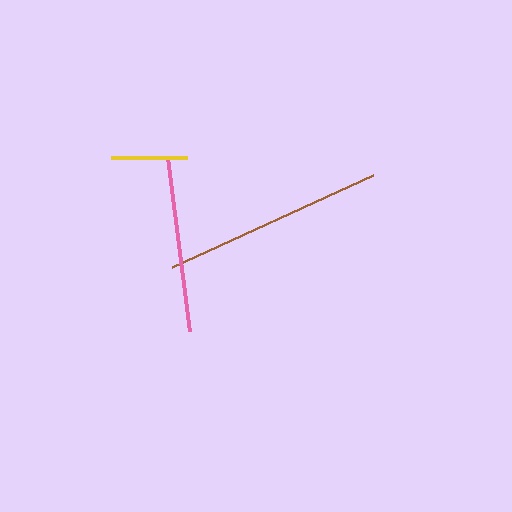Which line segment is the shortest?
The yellow line is the shortest at approximately 76 pixels.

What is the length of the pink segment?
The pink segment is approximately 174 pixels long.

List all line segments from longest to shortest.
From longest to shortest: brown, pink, yellow.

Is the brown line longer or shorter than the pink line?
The brown line is longer than the pink line.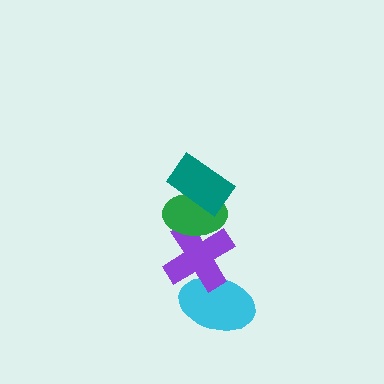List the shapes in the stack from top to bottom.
From top to bottom: the teal rectangle, the green ellipse, the purple cross, the cyan ellipse.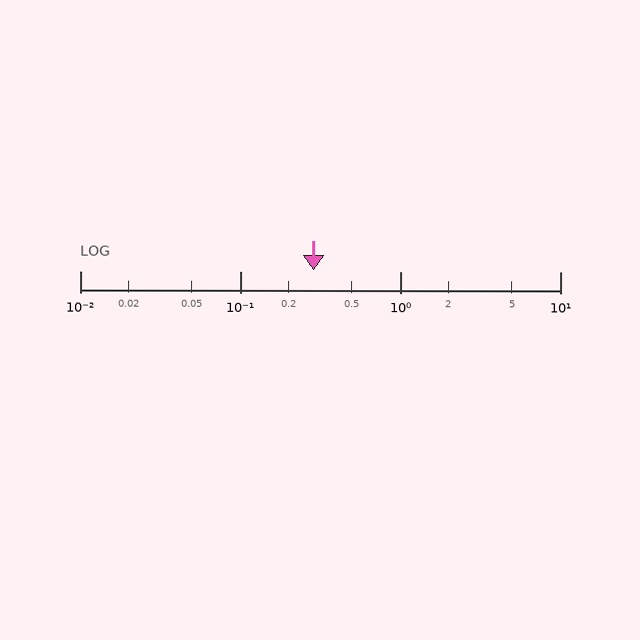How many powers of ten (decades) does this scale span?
The scale spans 3 decades, from 0.01 to 10.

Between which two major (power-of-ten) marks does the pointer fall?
The pointer is between 0.1 and 1.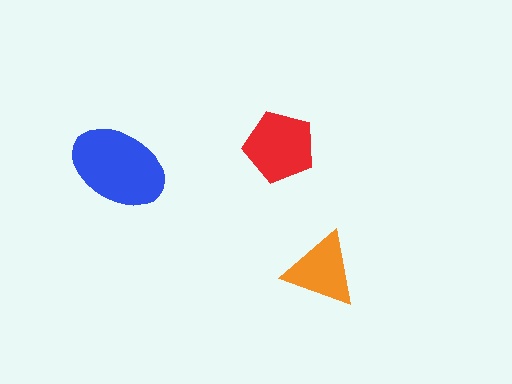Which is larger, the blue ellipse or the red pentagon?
The blue ellipse.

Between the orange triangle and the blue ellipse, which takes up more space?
The blue ellipse.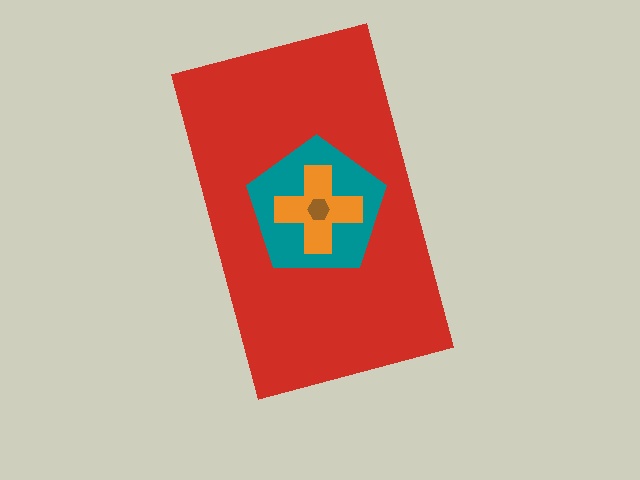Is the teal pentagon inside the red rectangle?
Yes.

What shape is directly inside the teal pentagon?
The orange cross.